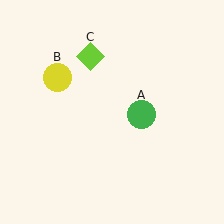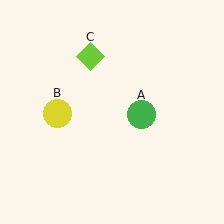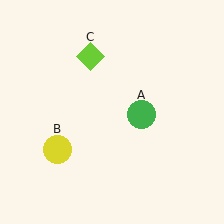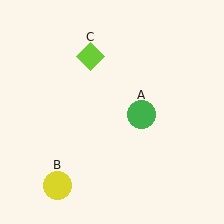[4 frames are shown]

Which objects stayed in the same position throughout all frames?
Green circle (object A) and lime diamond (object C) remained stationary.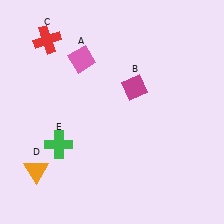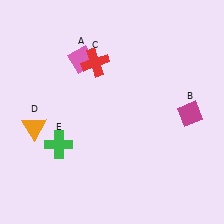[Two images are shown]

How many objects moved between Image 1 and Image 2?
3 objects moved between the two images.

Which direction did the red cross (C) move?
The red cross (C) moved right.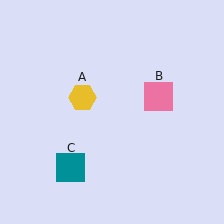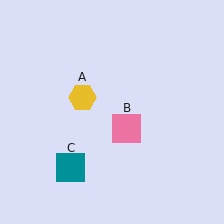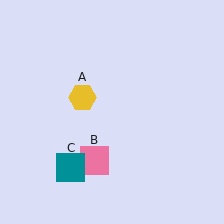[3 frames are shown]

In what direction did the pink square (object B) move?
The pink square (object B) moved down and to the left.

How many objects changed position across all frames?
1 object changed position: pink square (object B).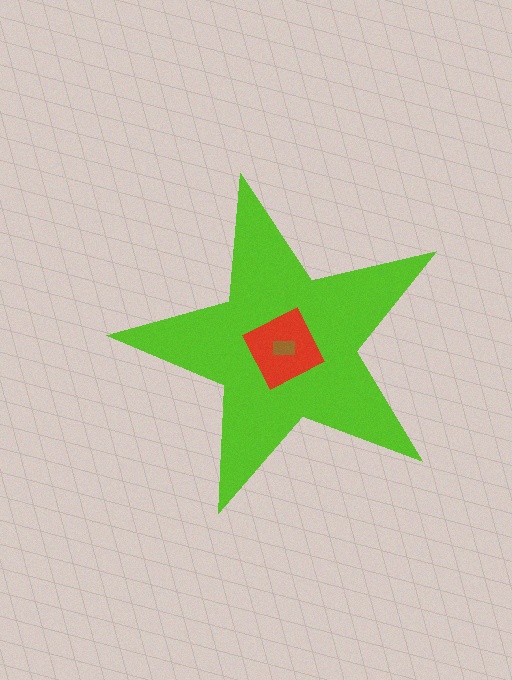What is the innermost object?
The brown rectangle.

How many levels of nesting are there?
3.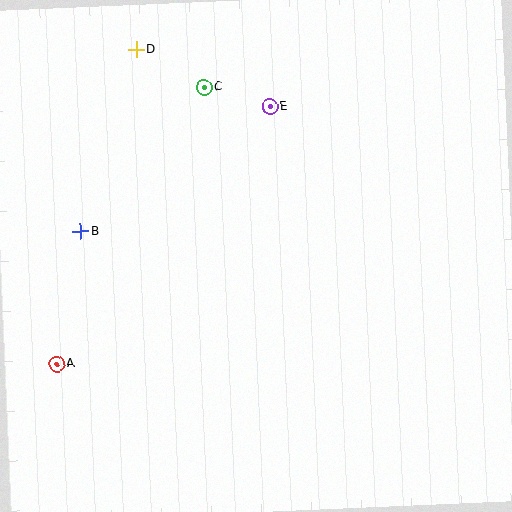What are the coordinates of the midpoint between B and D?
The midpoint between B and D is at (108, 140).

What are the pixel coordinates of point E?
Point E is at (270, 107).